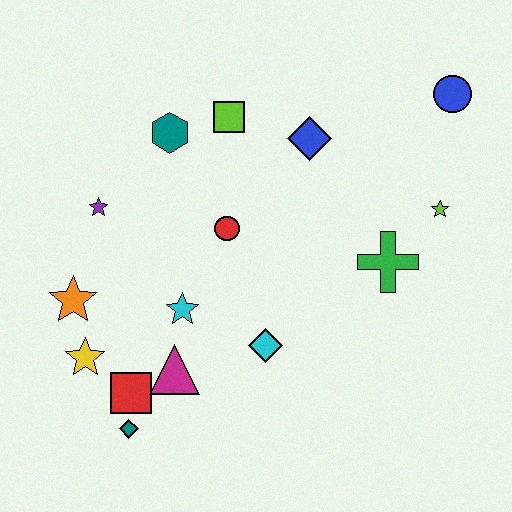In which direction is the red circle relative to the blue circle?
The red circle is to the left of the blue circle.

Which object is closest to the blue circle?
The lime star is closest to the blue circle.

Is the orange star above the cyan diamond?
Yes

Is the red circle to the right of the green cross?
No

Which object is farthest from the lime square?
The teal diamond is farthest from the lime square.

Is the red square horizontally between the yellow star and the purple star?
No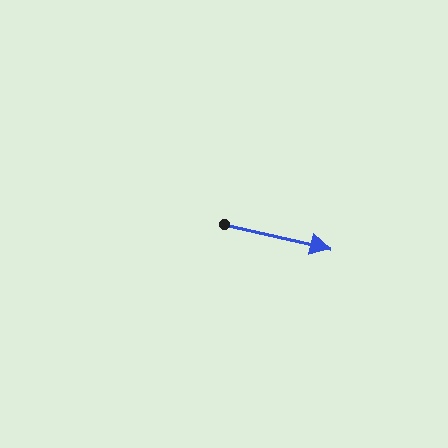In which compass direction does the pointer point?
East.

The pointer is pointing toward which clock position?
Roughly 3 o'clock.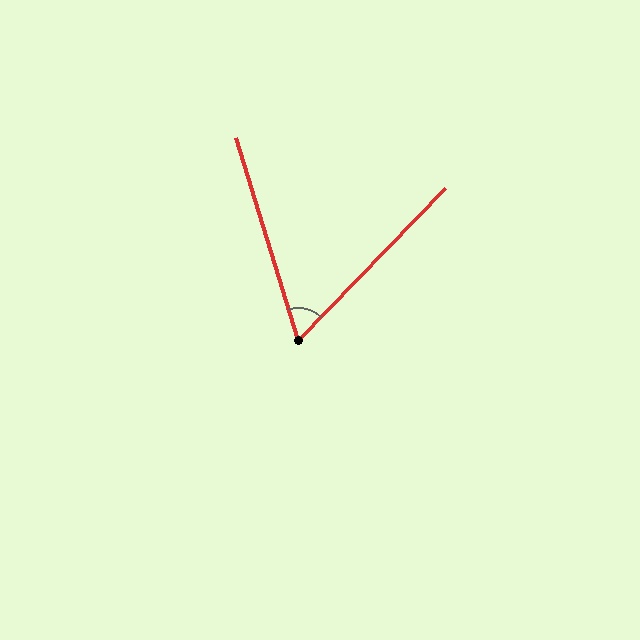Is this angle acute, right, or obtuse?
It is acute.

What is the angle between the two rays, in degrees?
Approximately 61 degrees.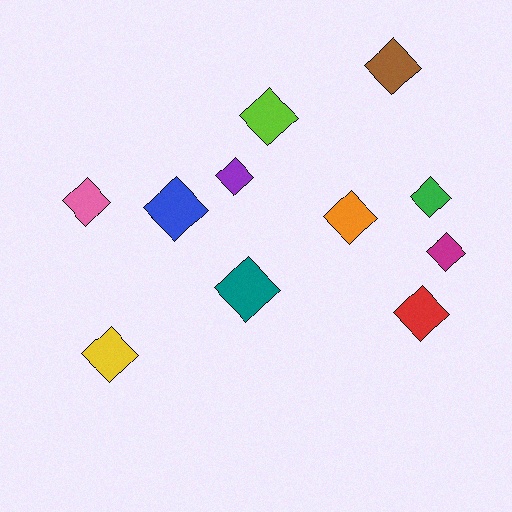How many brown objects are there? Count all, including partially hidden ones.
There is 1 brown object.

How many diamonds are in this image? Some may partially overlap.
There are 11 diamonds.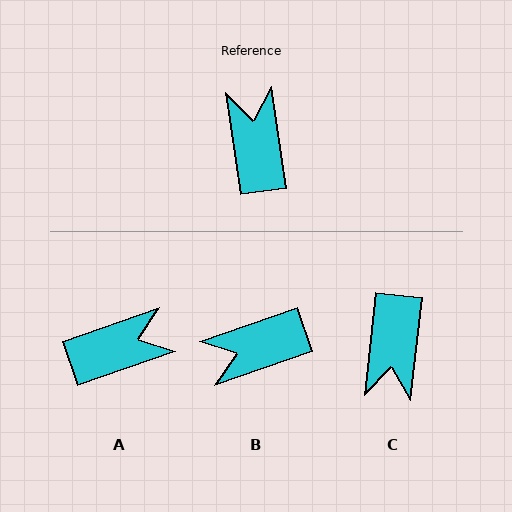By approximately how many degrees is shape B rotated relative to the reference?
Approximately 102 degrees counter-clockwise.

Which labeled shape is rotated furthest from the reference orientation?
C, about 166 degrees away.